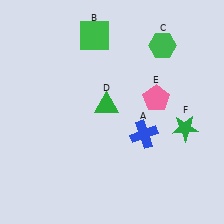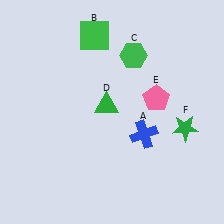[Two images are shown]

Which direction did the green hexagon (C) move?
The green hexagon (C) moved left.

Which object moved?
The green hexagon (C) moved left.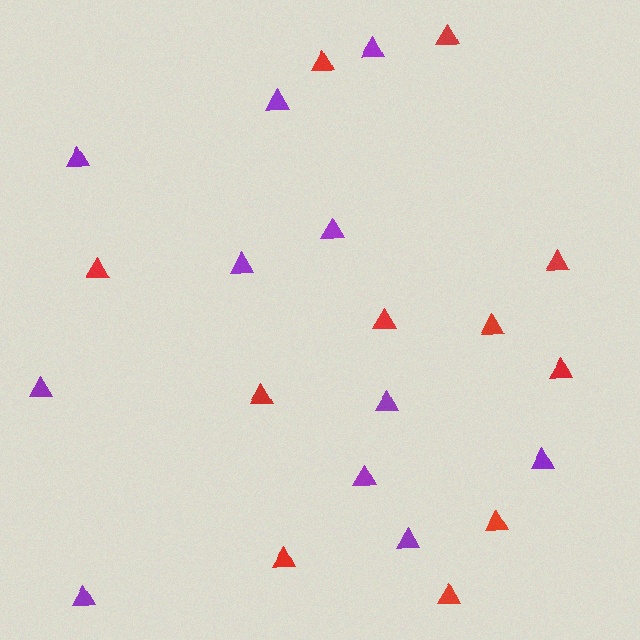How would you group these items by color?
There are 2 groups: one group of red triangles (11) and one group of purple triangles (11).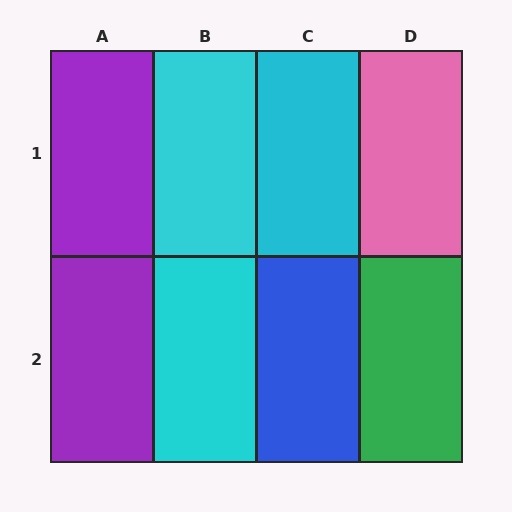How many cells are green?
1 cell is green.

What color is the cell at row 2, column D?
Green.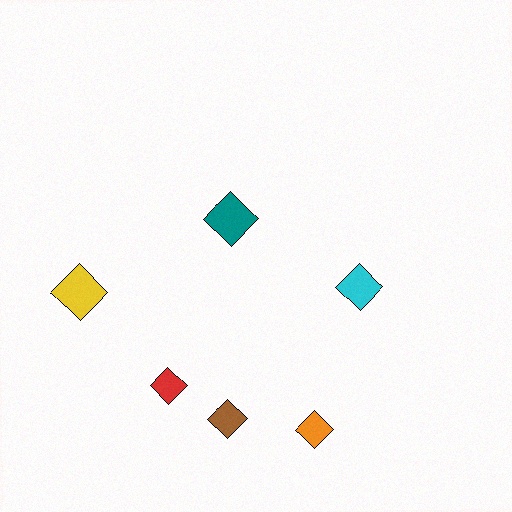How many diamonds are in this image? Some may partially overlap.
There are 6 diamonds.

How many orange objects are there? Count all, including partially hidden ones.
There is 1 orange object.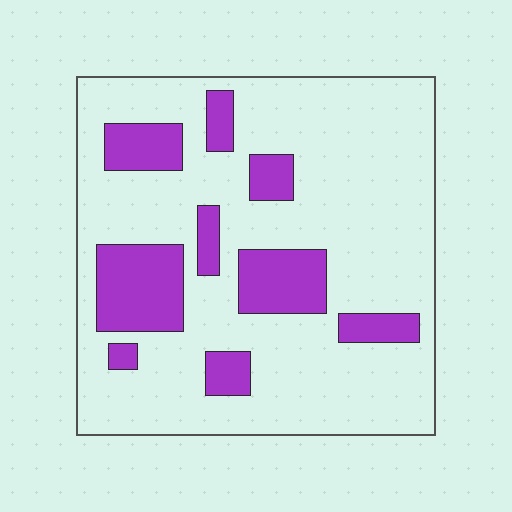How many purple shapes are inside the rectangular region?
9.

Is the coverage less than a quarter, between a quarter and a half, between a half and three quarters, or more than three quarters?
Less than a quarter.